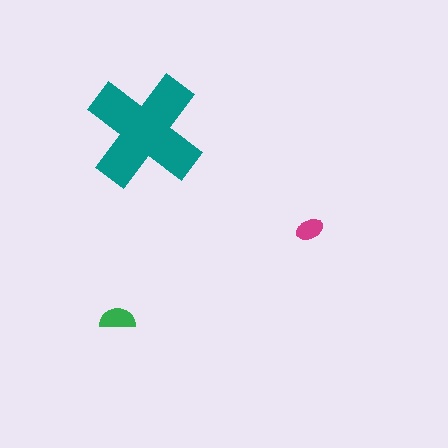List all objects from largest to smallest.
The teal cross, the green semicircle, the magenta ellipse.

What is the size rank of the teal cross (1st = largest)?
1st.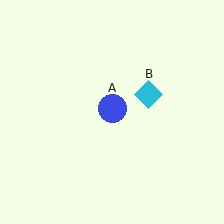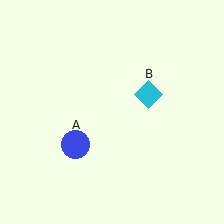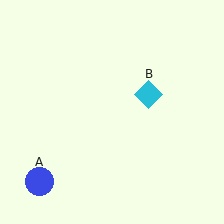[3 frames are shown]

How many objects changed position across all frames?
1 object changed position: blue circle (object A).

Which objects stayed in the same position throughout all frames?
Cyan diamond (object B) remained stationary.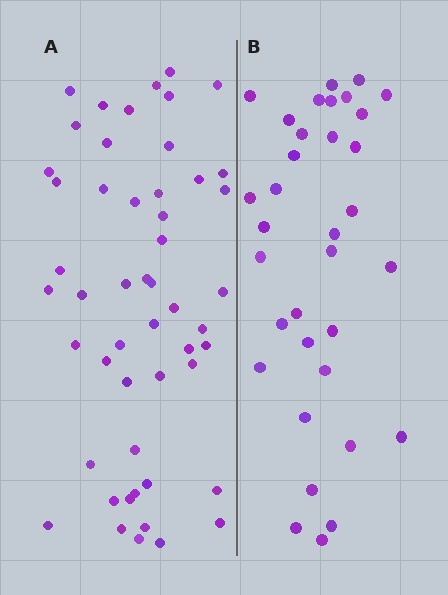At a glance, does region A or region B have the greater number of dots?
Region A (the left region) has more dots.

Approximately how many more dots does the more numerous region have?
Region A has approximately 15 more dots than region B.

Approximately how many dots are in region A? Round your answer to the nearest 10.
About 50 dots. (The exact count is 51, which rounds to 50.)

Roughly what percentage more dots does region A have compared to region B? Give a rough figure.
About 50% more.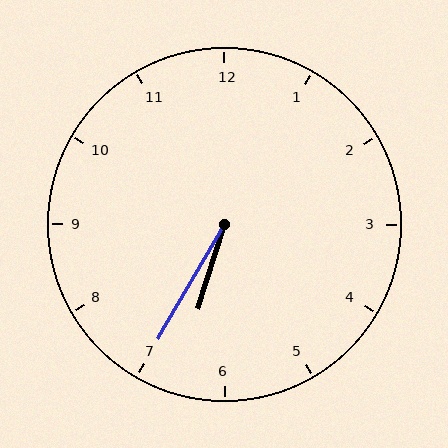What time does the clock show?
6:35.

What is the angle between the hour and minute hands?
Approximately 12 degrees.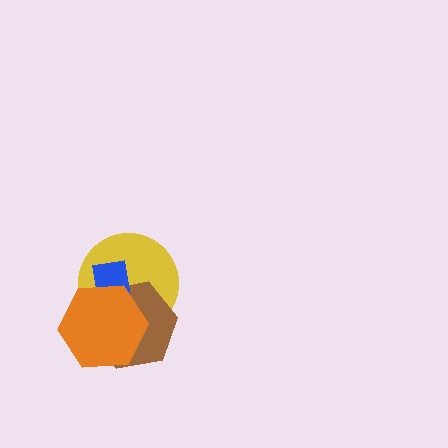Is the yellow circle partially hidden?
Yes, it is partially covered by another shape.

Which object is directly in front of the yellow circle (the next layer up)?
The brown hexagon is directly in front of the yellow circle.